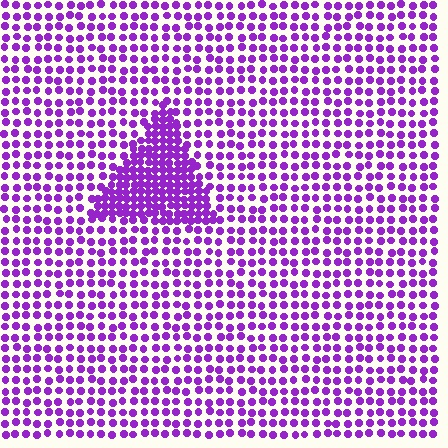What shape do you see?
I see a triangle.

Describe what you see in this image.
The image contains small purple elements arranged at two different densities. A triangle-shaped region is visible where the elements are more densely packed than the surrounding area.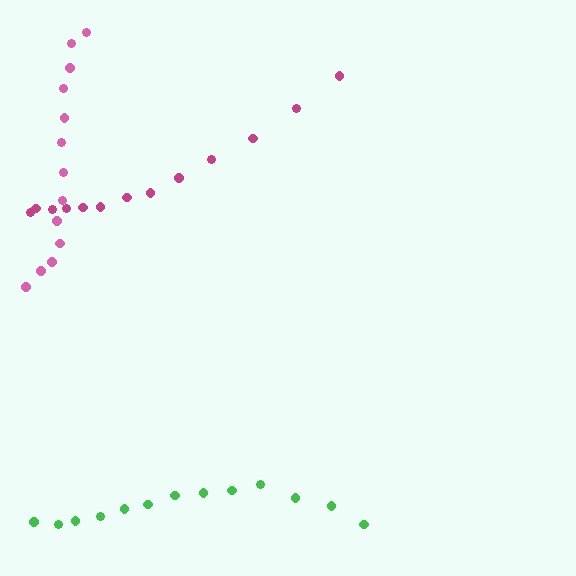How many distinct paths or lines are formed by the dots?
There are 3 distinct paths.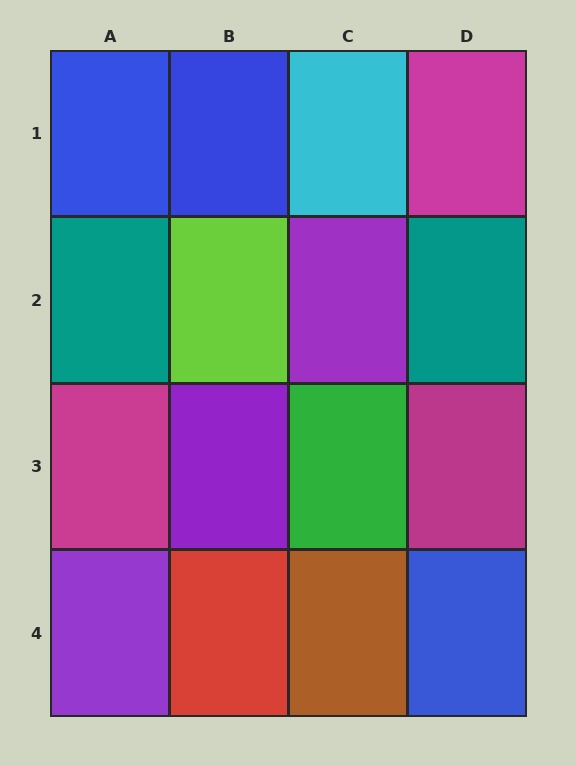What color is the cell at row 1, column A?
Blue.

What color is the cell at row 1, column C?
Cyan.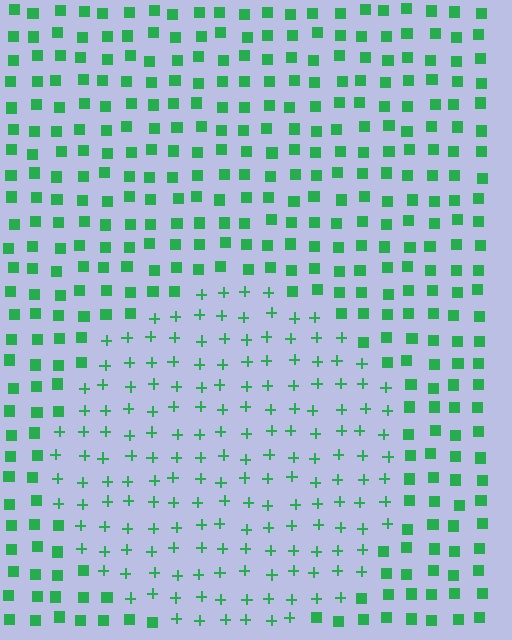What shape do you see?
I see a circle.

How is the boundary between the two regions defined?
The boundary is defined by a change in element shape: plus signs inside vs. squares outside. All elements share the same color and spacing.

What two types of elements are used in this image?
The image uses plus signs inside the circle region and squares outside it.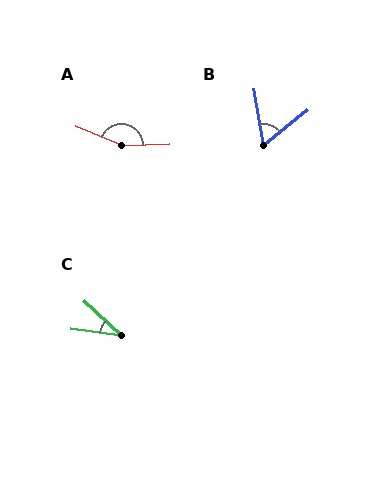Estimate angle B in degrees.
Approximately 61 degrees.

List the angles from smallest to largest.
C (36°), B (61°), A (156°).